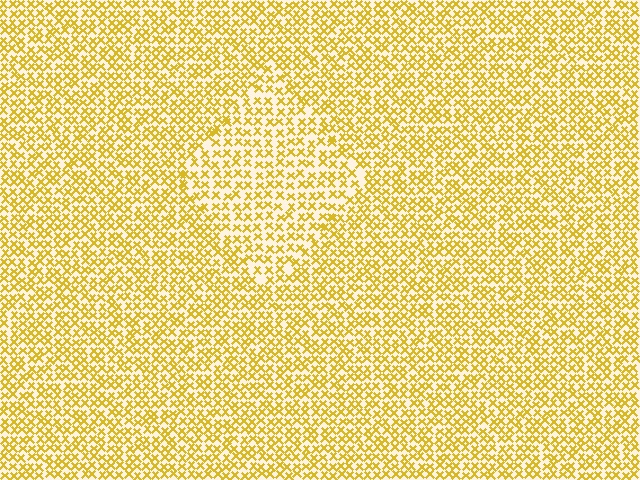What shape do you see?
I see a diamond.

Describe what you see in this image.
The image contains small yellow elements arranged at two different densities. A diamond-shaped region is visible where the elements are less densely packed than the surrounding area.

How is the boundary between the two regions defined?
The boundary is defined by a change in element density (approximately 1.4x ratio). All elements are the same color, size, and shape.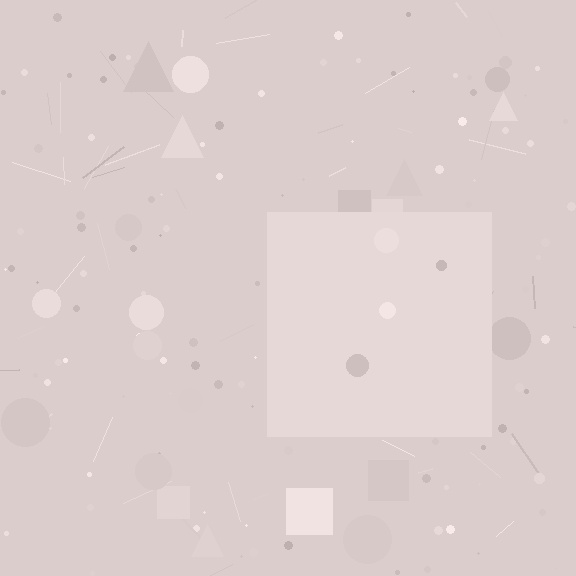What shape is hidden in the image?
A square is hidden in the image.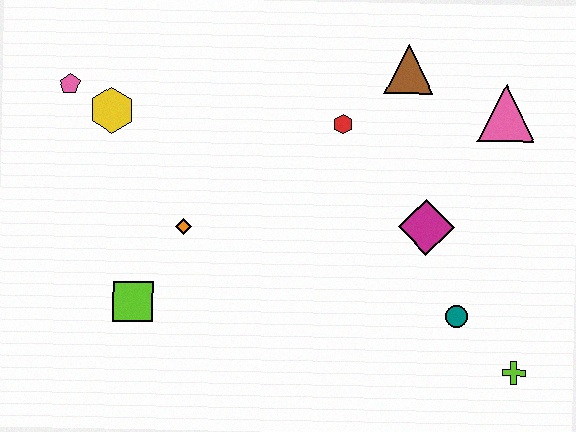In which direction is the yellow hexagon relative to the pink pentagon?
The yellow hexagon is to the right of the pink pentagon.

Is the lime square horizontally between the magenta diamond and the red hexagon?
No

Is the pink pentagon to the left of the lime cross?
Yes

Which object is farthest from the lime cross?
The pink pentagon is farthest from the lime cross.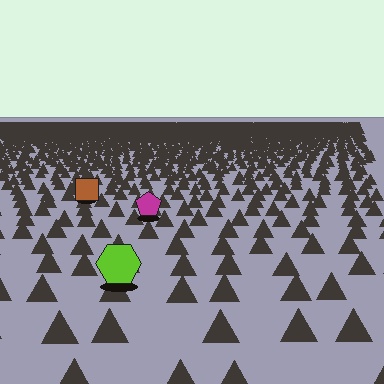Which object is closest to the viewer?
The lime hexagon is closest. The texture marks near it are larger and more spread out.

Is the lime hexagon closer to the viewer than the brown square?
Yes. The lime hexagon is closer — you can tell from the texture gradient: the ground texture is coarser near it.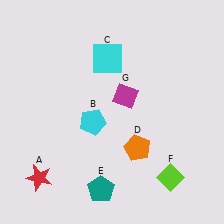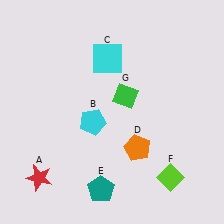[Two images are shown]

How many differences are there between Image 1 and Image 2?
There is 1 difference between the two images.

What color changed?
The diamond (G) changed from magenta in Image 1 to green in Image 2.